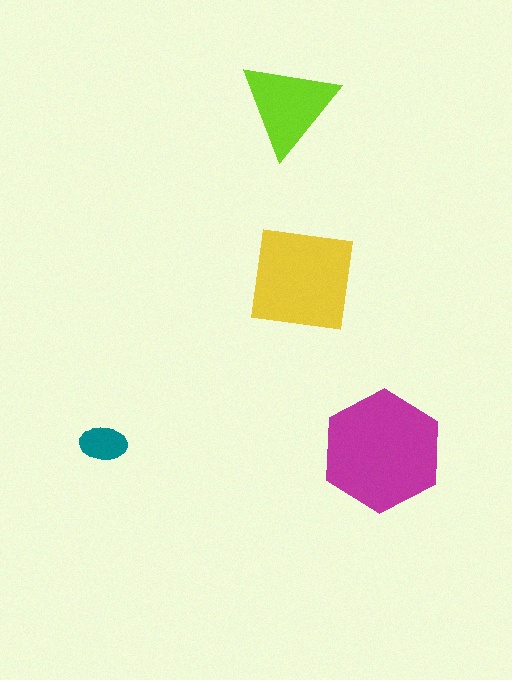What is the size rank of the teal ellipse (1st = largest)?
4th.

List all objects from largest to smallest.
The magenta hexagon, the yellow square, the lime triangle, the teal ellipse.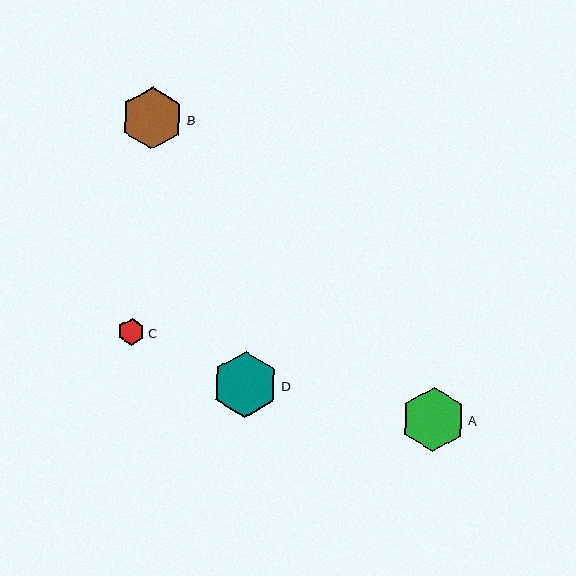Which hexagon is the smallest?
Hexagon C is the smallest with a size of approximately 27 pixels.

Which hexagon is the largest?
Hexagon D is the largest with a size of approximately 66 pixels.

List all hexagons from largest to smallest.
From largest to smallest: D, A, B, C.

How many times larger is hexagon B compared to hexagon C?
Hexagon B is approximately 2.3 times the size of hexagon C.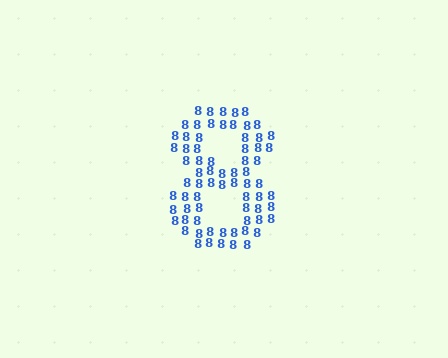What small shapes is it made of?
It is made of small digit 8's.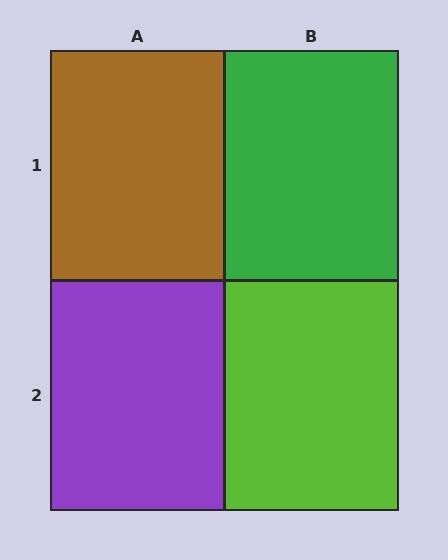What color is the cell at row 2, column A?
Purple.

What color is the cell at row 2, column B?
Lime.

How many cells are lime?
1 cell is lime.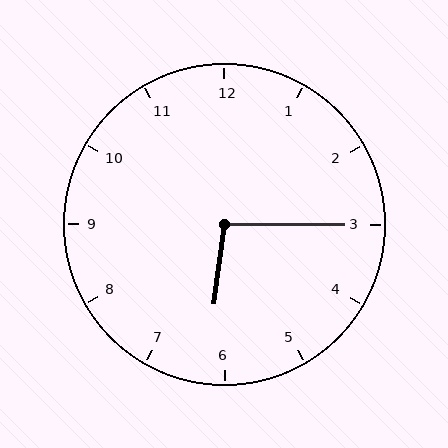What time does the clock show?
6:15.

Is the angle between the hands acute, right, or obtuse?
It is obtuse.